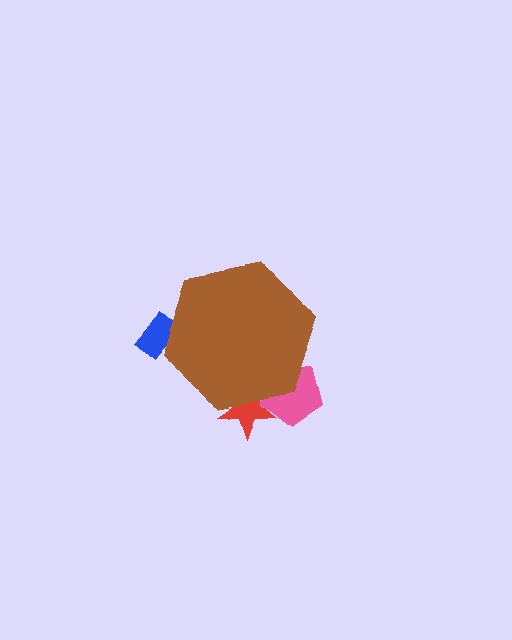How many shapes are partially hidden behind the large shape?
3 shapes are partially hidden.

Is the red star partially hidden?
Yes, the red star is partially hidden behind the brown hexagon.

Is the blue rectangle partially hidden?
Yes, the blue rectangle is partially hidden behind the brown hexagon.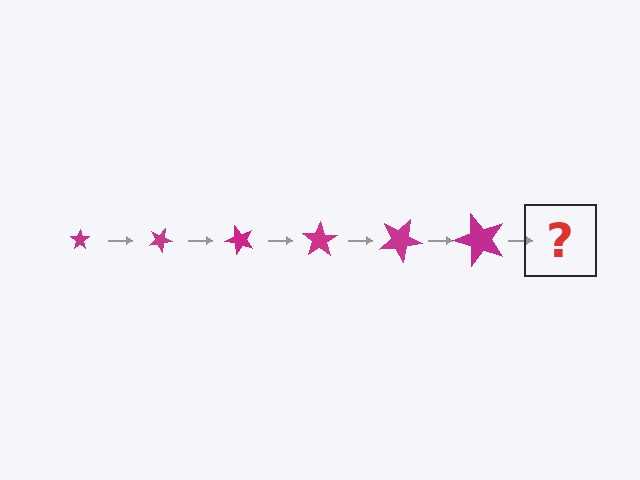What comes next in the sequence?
The next element should be a star, larger than the previous one and rotated 150 degrees from the start.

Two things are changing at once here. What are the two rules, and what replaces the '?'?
The two rules are that the star grows larger each step and it rotates 25 degrees each step. The '?' should be a star, larger than the previous one and rotated 150 degrees from the start.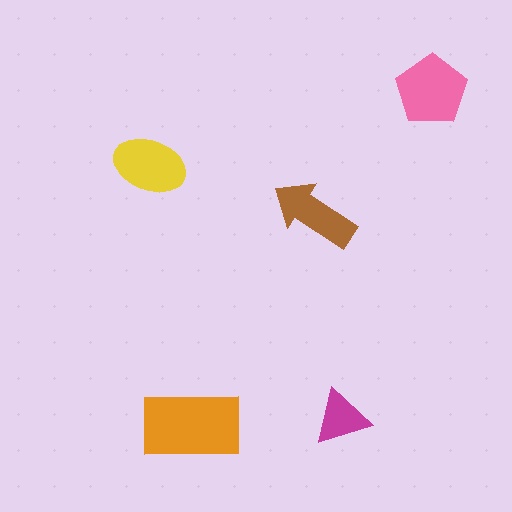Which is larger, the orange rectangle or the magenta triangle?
The orange rectangle.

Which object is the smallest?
The magenta triangle.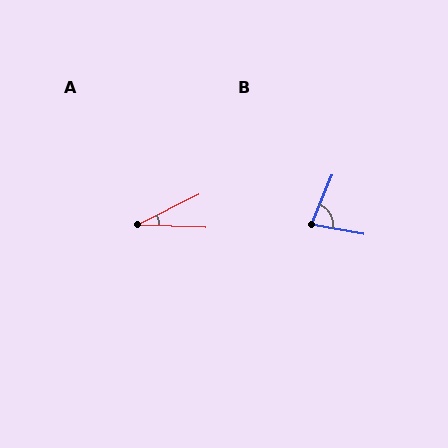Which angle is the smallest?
A, at approximately 28 degrees.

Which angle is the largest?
B, at approximately 77 degrees.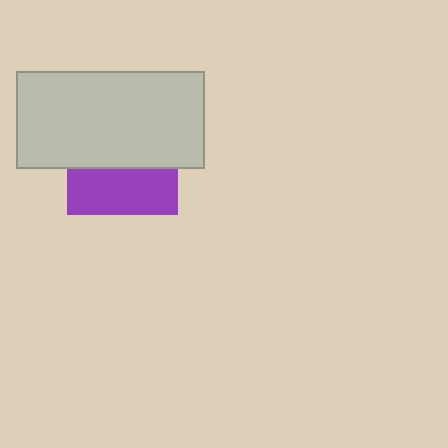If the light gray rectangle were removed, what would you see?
You would see the complete purple square.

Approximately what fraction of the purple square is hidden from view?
Roughly 59% of the purple square is hidden behind the light gray rectangle.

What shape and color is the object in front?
The object in front is a light gray rectangle.